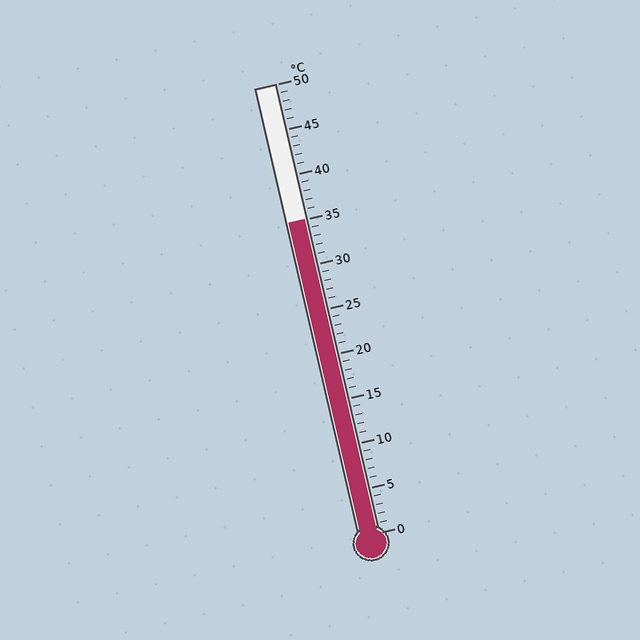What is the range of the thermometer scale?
The thermometer scale ranges from 0°C to 50°C.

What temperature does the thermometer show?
The thermometer shows approximately 35°C.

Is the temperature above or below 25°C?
The temperature is above 25°C.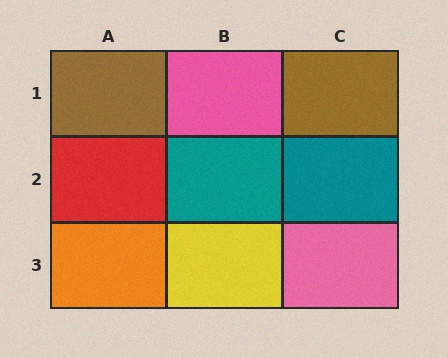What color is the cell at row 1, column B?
Pink.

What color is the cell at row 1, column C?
Brown.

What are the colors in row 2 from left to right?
Red, teal, teal.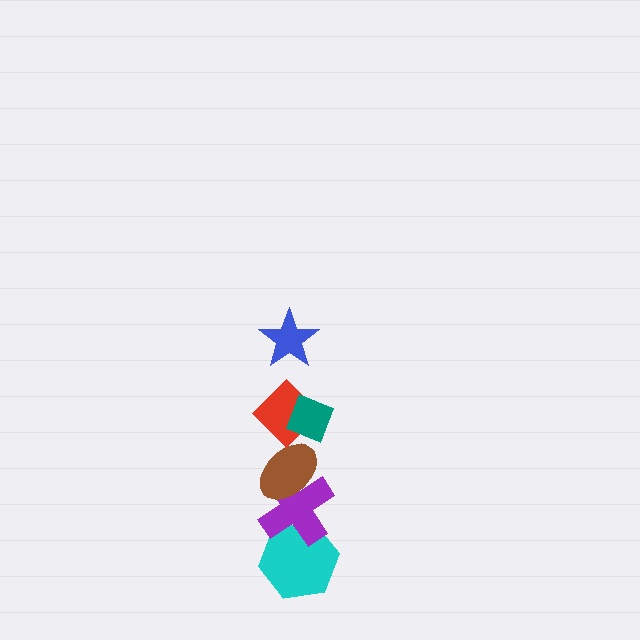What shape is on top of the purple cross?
The brown ellipse is on top of the purple cross.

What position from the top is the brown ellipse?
The brown ellipse is 4th from the top.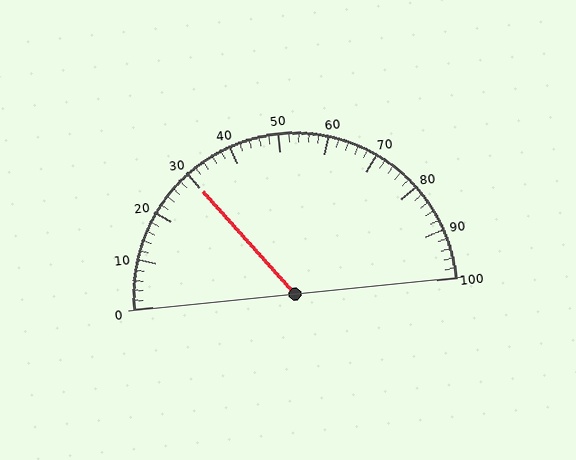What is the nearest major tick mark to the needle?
The nearest major tick mark is 30.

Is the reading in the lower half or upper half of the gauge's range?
The reading is in the lower half of the range (0 to 100).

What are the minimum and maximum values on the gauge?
The gauge ranges from 0 to 100.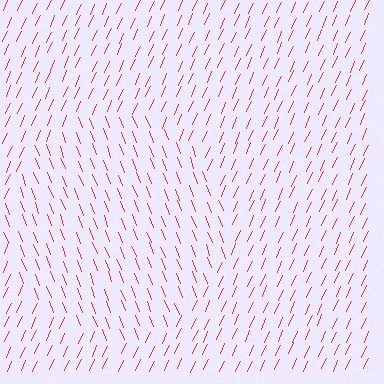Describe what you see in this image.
The image is filled with small red line segments. A circle region in the image has lines oriented differently from the surrounding lines, creating a visible texture boundary.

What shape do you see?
I see a circle.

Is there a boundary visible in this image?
Yes, there is a texture boundary formed by a change in line orientation.